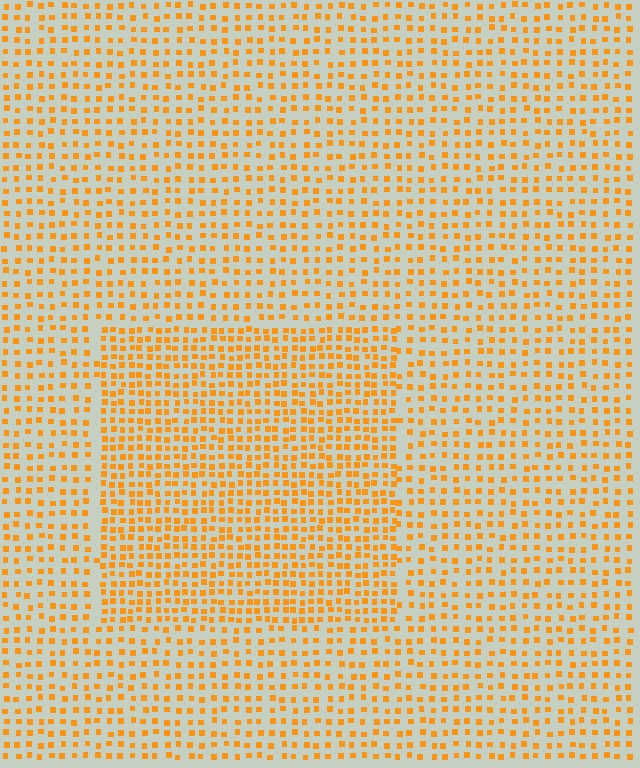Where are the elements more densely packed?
The elements are more densely packed inside the rectangle boundary.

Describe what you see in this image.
The image contains small orange elements arranged at two different densities. A rectangle-shaped region is visible where the elements are more densely packed than the surrounding area.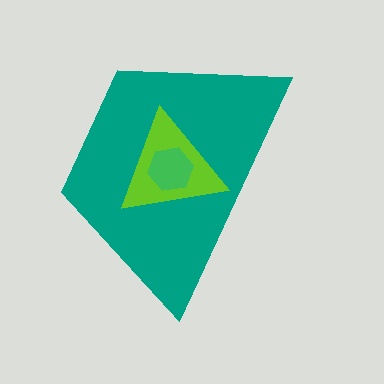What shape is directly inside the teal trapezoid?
The lime triangle.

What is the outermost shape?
The teal trapezoid.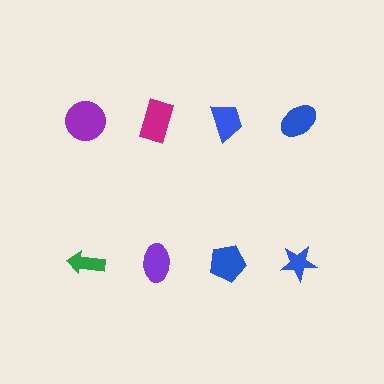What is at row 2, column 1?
A green arrow.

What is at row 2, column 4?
A blue star.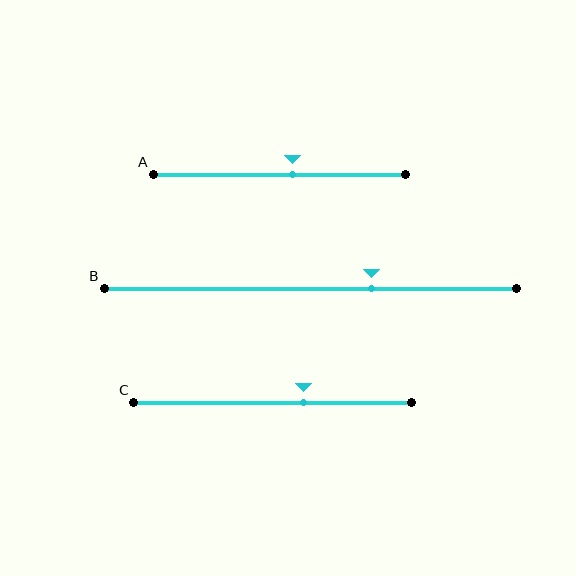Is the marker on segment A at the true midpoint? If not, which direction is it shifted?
No, the marker on segment A is shifted to the right by about 5% of the segment length.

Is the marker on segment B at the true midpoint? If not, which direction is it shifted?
No, the marker on segment B is shifted to the right by about 15% of the segment length.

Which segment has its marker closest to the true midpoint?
Segment A has its marker closest to the true midpoint.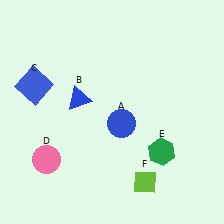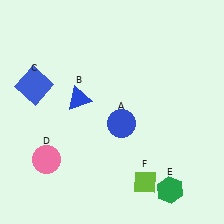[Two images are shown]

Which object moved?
The green hexagon (E) moved down.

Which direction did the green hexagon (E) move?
The green hexagon (E) moved down.